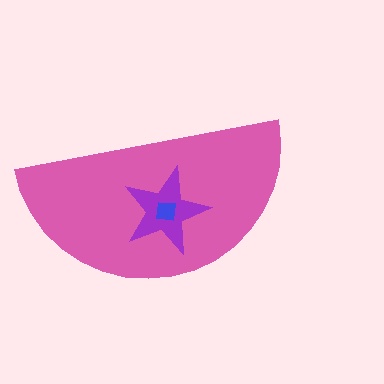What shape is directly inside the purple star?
The blue square.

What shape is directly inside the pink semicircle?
The purple star.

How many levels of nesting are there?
3.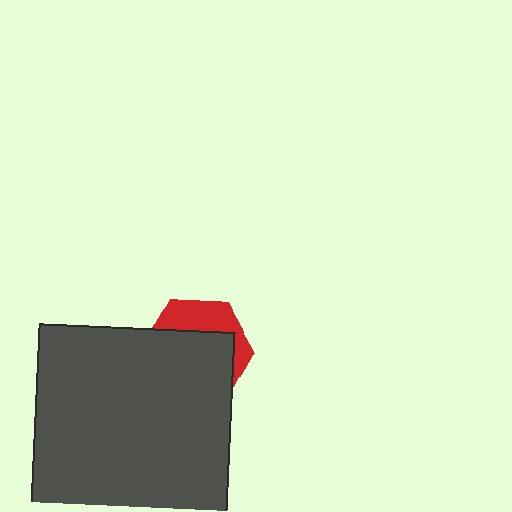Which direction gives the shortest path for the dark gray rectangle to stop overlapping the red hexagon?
Moving down gives the shortest separation.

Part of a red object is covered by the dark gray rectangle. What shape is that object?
It is a hexagon.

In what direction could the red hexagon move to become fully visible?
The red hexagon could move up. That would shift it out from behind the dark gray rectangle entirely.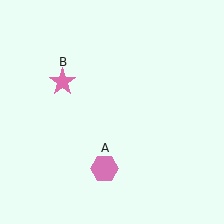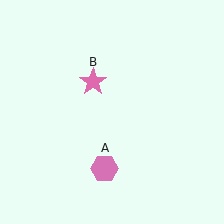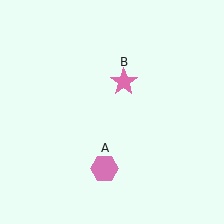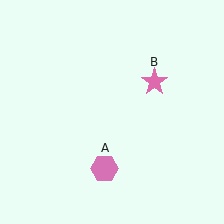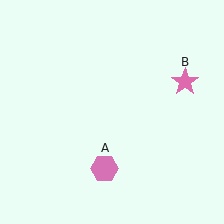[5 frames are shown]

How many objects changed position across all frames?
1 object changed position: pink star (object B).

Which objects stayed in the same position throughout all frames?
Pink hexagon (object A) remained stationary.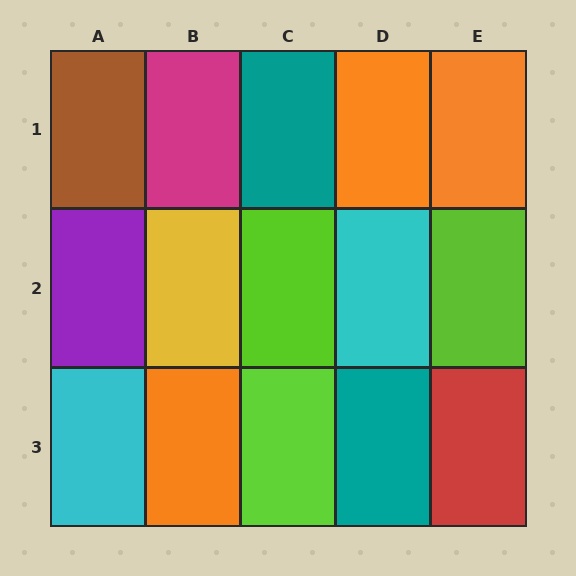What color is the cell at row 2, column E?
Lime.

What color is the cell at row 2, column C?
Lime.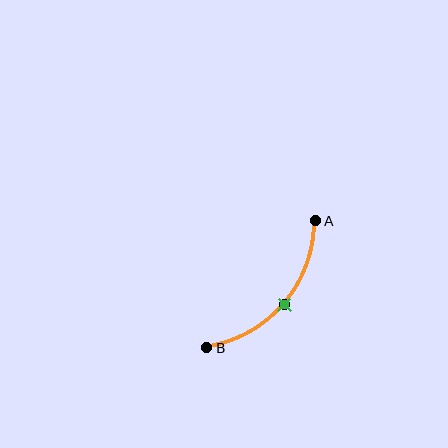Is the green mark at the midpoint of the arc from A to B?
Yes. The green mark lies on the arc at equal arc-length from both A and B — it is the arc midpoint.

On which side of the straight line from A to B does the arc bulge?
The arc bulges below and to the right of the straight line connecting A and B.